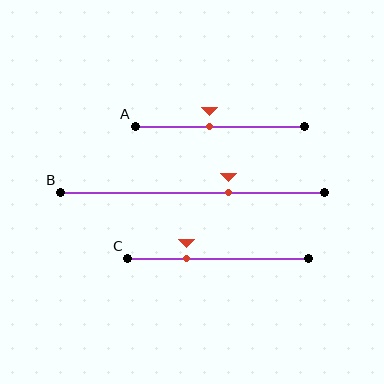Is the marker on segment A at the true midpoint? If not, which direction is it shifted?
No, the marker on segment A is shifted to the left by about 6% of the segment length.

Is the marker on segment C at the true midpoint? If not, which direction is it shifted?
No, the marker on segment C is shifted to the left by about 17% of the segment length.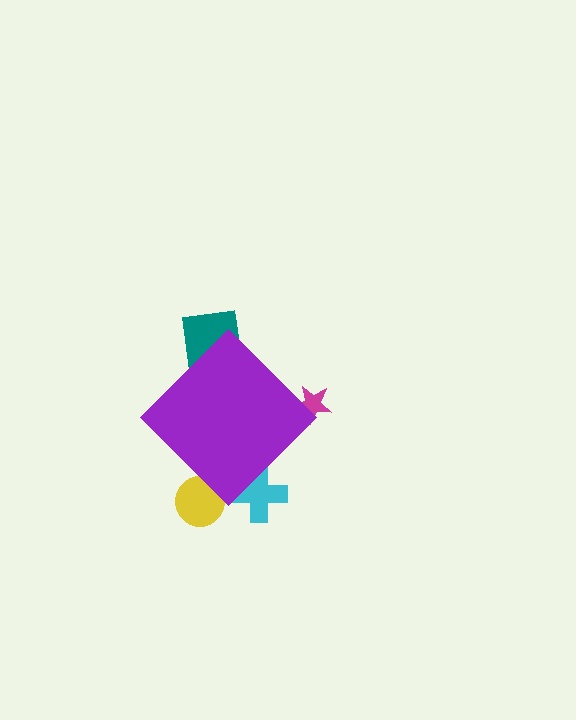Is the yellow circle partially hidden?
Yes, the yellow circle is partially hidden behind the purple diamond.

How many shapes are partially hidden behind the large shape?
4 shapes are partially hidden.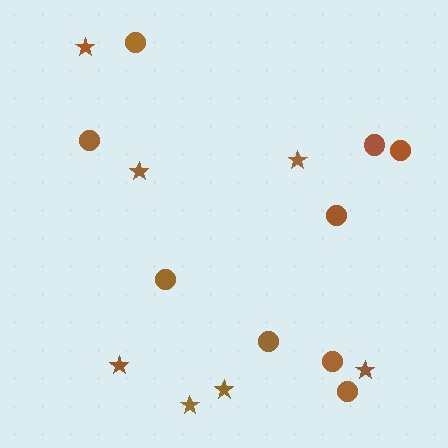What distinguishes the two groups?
There are 2 groups: one group of stars (7) and one group of circles (9).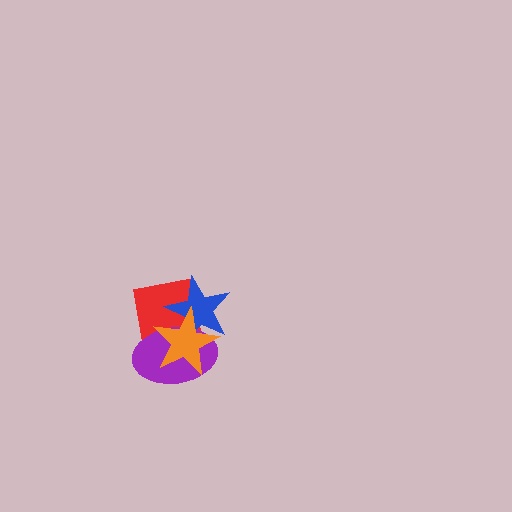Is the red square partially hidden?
Yes, it is partially covered by another shape.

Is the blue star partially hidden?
Yes, it is partially covered by another shape.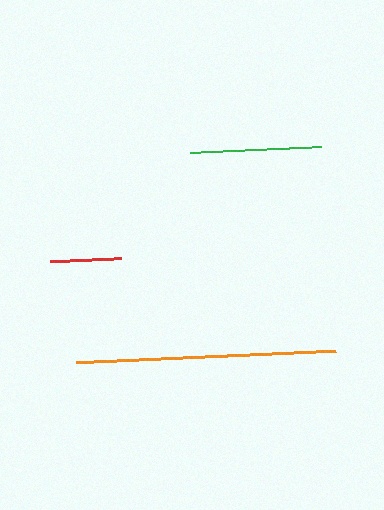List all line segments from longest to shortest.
From longest to shortest: orange, green, red.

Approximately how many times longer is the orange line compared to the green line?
The orange line is approximately 2.0 times the length of the green line.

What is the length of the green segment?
The green segment is approximately 131 pixels long.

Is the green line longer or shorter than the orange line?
The orange line is longer than the green line.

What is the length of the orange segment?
The orange segment is approximately 260 pixels long.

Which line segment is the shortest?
The red line is the shortest at approximately 71 pixels.